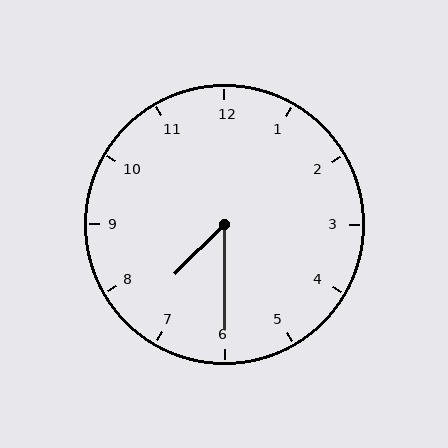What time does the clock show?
7:30.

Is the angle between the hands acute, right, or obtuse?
It is acute.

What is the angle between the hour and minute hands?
Approximately 45 degrees.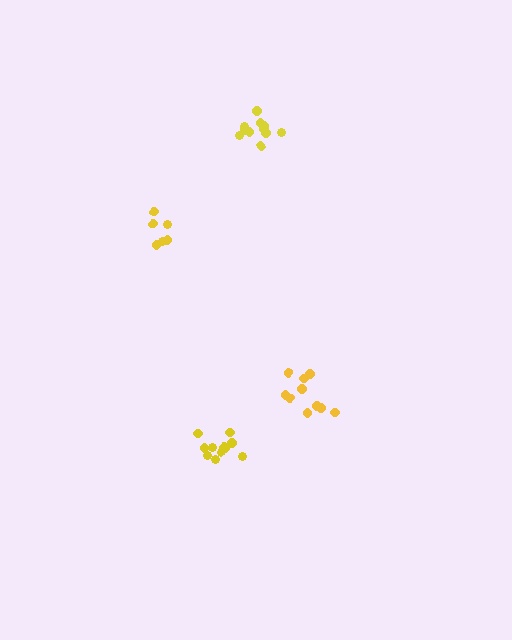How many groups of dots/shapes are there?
There are 4 groups.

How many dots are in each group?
Group 1: 11 dots, Group 2: 6 dots, Group 3: 10 dots, Group 4: 11 dots (38 total).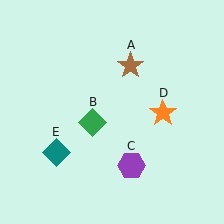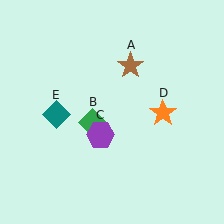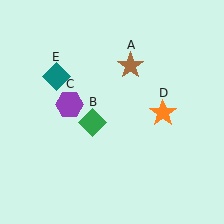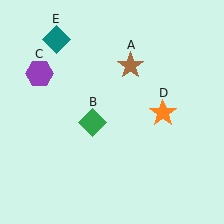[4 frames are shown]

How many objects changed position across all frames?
2 objects changed position: purple hexagon (object C), teal diamond (object E).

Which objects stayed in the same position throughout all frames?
Brown star (object A) and green diamond (object B) and orange star (object D) remained stationary.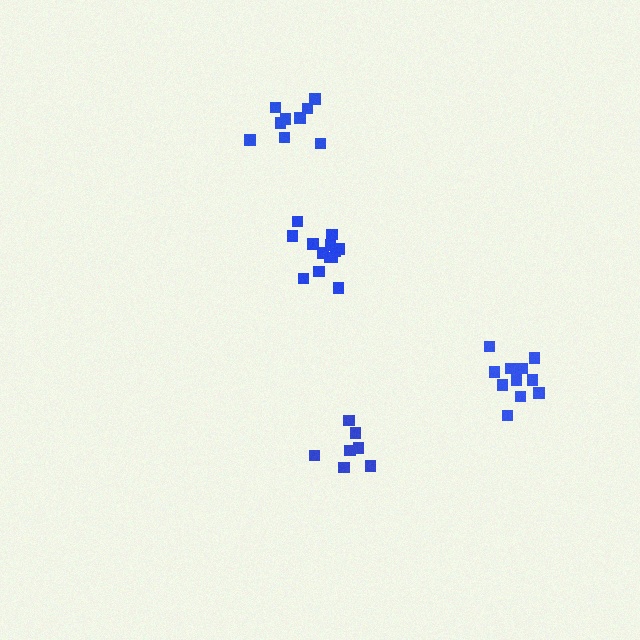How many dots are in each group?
Group 1: 11 dots, Group 2: 9 dots, Group 3: 13 dots, Group 4: 7 dots (40 total).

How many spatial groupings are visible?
There are 4 spatial groupings.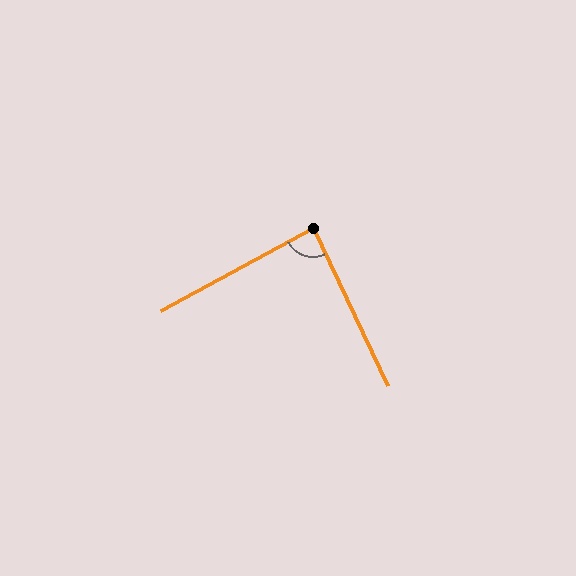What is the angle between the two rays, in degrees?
Approximately 87 degrees.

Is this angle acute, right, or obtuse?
It is approximately a right angle.